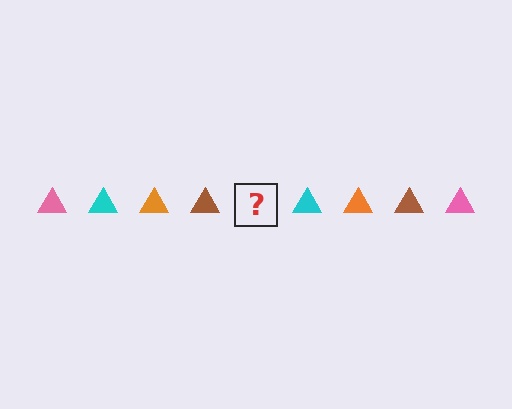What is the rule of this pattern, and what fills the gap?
The rule is that the pattern cycles through pink, cyan, orange, brown triangles. The gap should be filled with a pink triangle.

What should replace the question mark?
The question mark should be replaced with a pink triangle.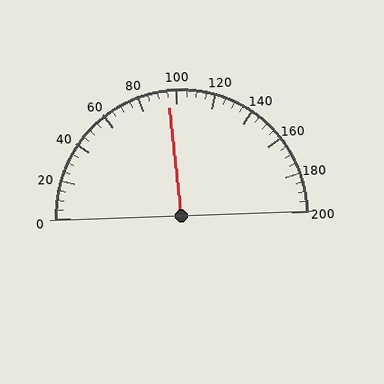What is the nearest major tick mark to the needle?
The nearest major tick mark is 100.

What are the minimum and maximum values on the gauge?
The gauge ranges from 0 to 200.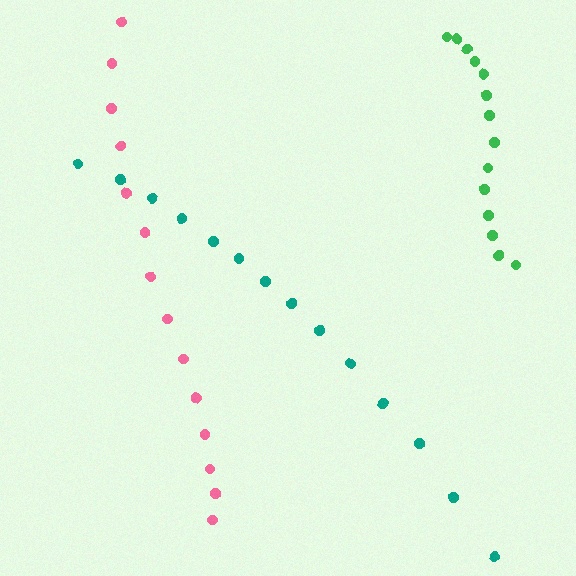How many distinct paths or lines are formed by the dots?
There are 3 distinct paths.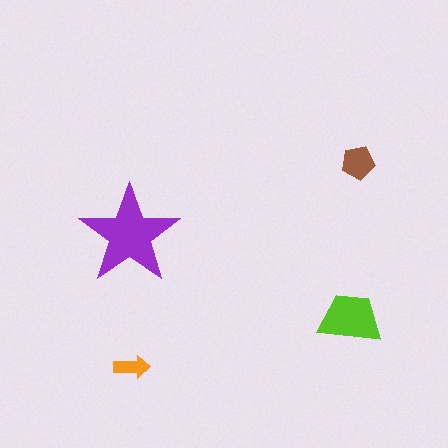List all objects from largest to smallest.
The purple star, the lime trapezoid, the brown pentagon, the orange arrow.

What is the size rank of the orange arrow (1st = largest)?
4th.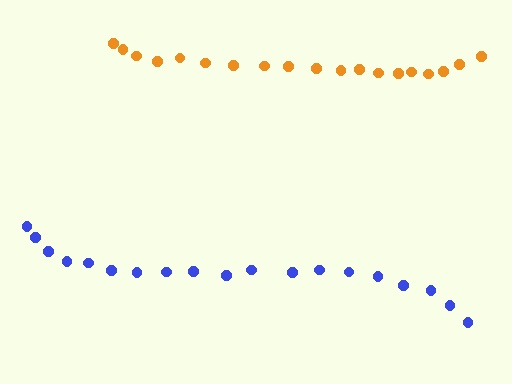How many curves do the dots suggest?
There are 2 distinct paths.